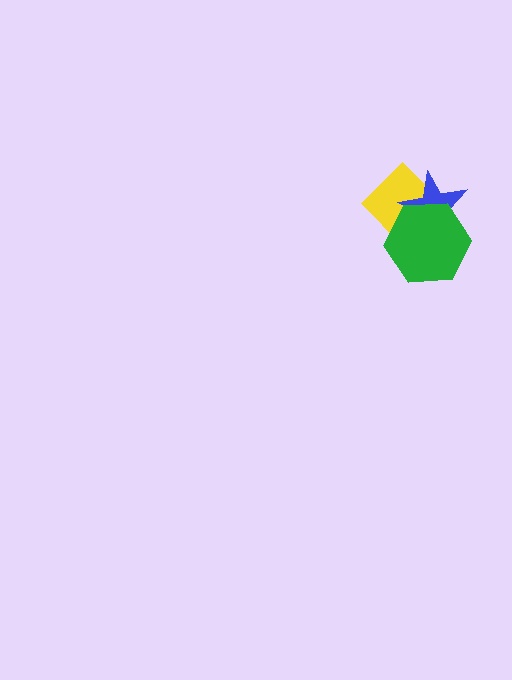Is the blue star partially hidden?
Yes, it is partially covered by another shape.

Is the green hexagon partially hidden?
No, no other shape covers it.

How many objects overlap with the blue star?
2 objects overlap with the blue star.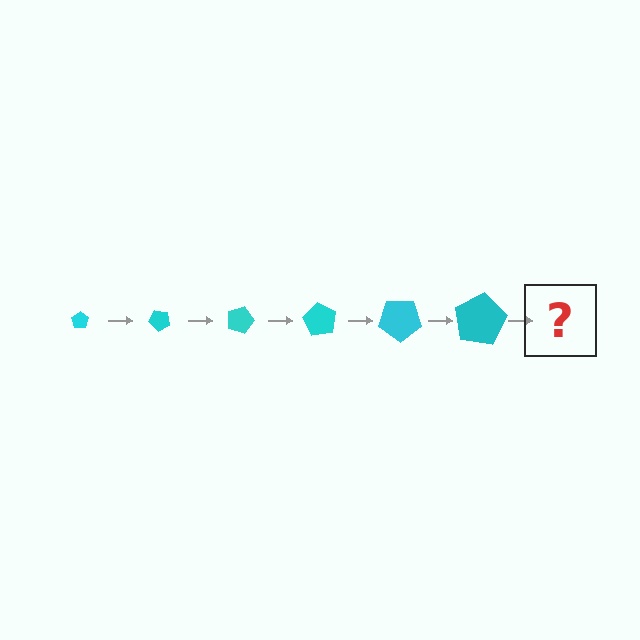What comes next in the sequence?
The next element should be a pentagon, larger than the previous one and rotated 270 degrees from the start.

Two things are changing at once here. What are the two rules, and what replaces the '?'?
The two rules are that the pentagon grows larger each step and it rotates 45 degrees each step. The '?' should be a pentagon, larger than the previous one and rotated 270 degrees from the start.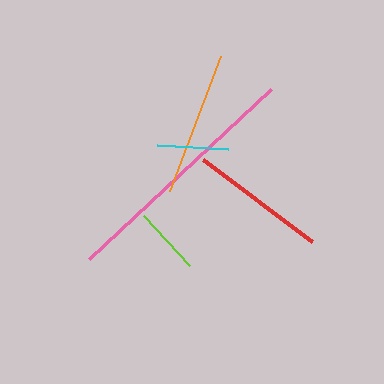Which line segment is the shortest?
The lime line is the shortest at approximately 68 pixels.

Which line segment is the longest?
The pink line is the longest at approximately 248 pixels.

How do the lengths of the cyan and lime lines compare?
The cyan and lime lines are approximately the same length.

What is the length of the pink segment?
The pink segment is approximately 248 pixels long.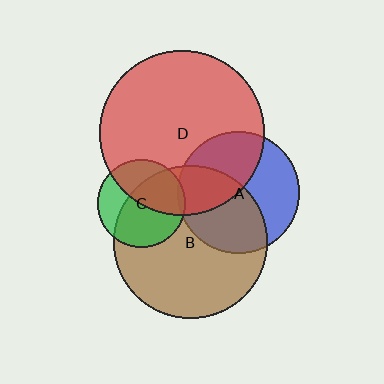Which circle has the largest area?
Circle D (red).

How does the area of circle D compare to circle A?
Approximately 1.8 times.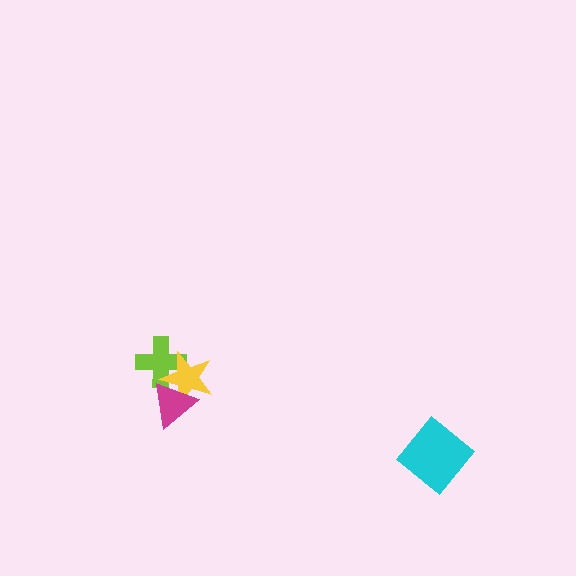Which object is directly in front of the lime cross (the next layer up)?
The yellow star is directly in front of the lime cross.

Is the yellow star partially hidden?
Yes, it is partially covered by another shape.